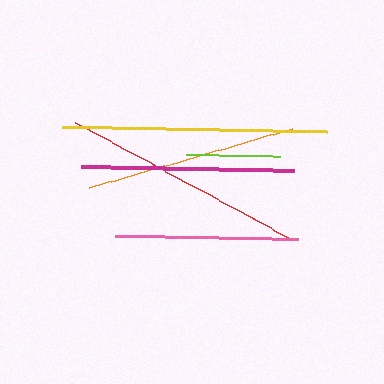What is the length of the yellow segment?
The yellow segment is approximately 264 pixels long.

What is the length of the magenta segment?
The magenta segment is approximately 214 pixels long.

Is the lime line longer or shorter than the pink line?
The pink line is longer than the lime line.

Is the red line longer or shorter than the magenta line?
The red line is longer than the magenta line.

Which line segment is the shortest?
The lime line is the shortest at approximately 94 pixels.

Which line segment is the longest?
The yellow line is the longest at approximately 264 pixels.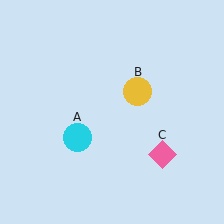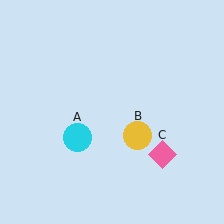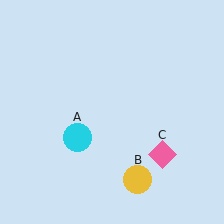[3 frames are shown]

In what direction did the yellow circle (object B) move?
The yellow circle (object B) moved down.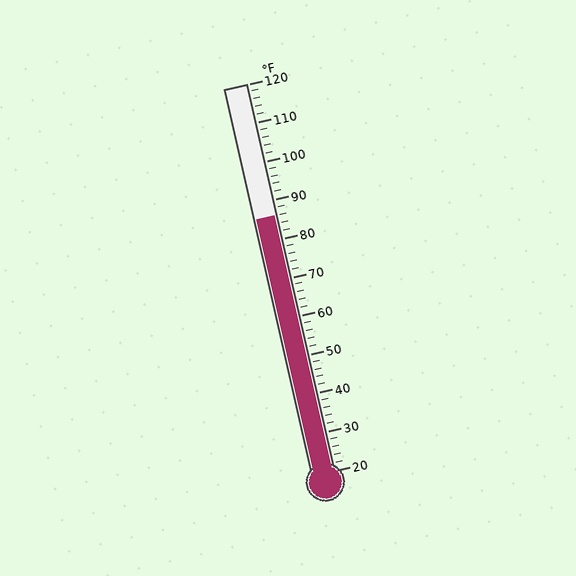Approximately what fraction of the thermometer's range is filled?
The thermometer is filled to approximately 65% of its range.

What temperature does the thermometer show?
The thermometer shows approximately 86°F.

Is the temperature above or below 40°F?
The temperature is above 40°F.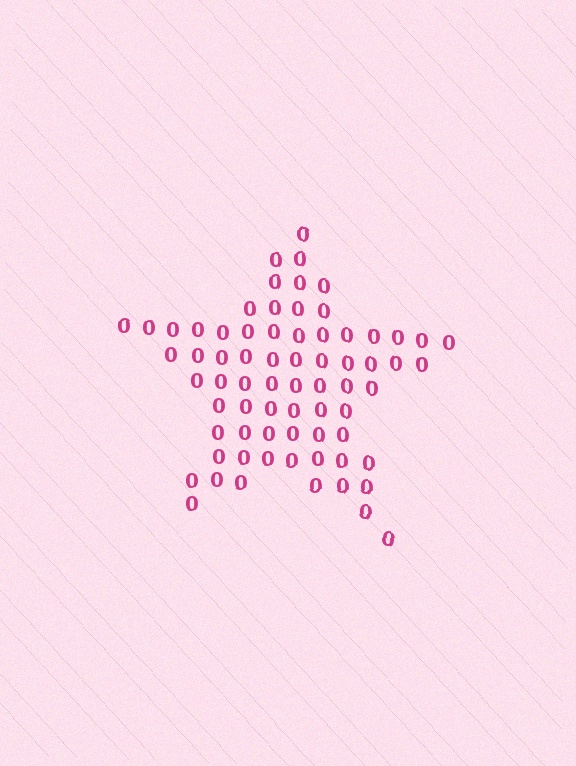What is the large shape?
The large shape is a star.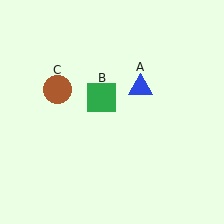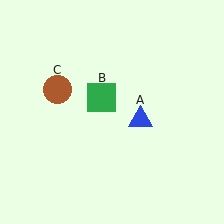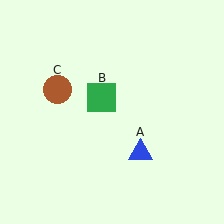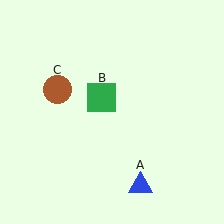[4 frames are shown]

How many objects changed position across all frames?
1 object changed position: blue triangle (object A).